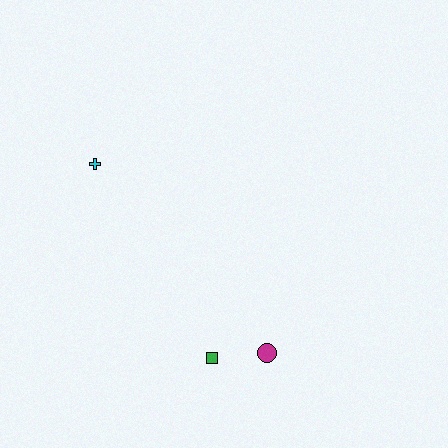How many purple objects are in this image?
There are no purple objects.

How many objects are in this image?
There are 3 objects.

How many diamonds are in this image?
There are no diamonds.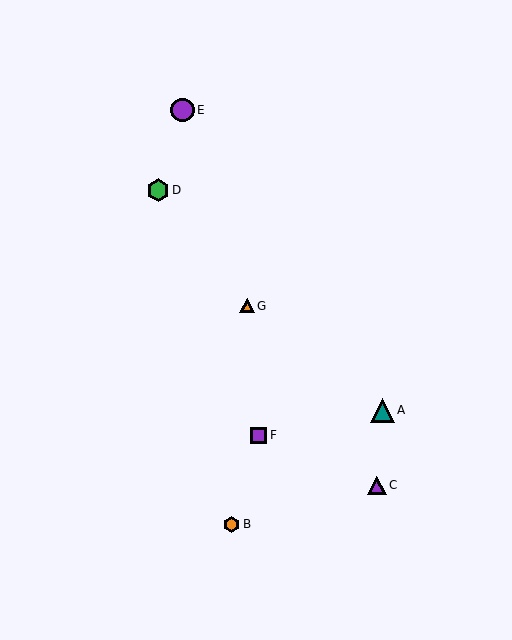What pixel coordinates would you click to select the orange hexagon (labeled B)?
Click at (231, 524) to select the orange hexagon B.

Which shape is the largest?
The teal triangle (labeled A) is the largest.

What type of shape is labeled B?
Shape B is an orange hexagon.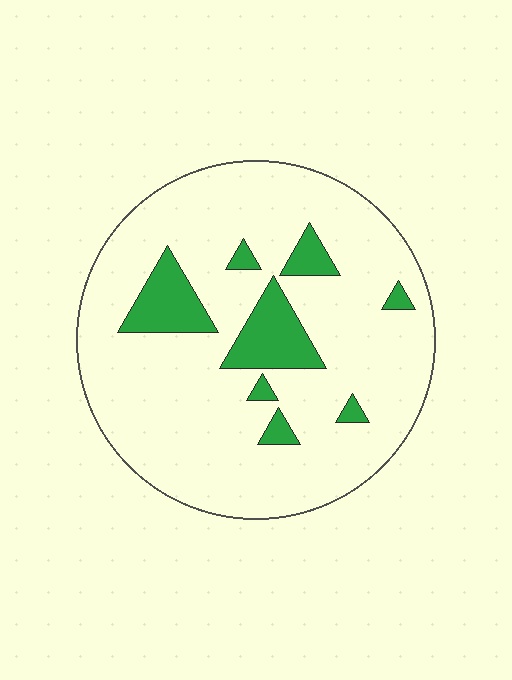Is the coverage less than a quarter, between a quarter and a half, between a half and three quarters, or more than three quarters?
Less than a quarter.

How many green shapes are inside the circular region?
8.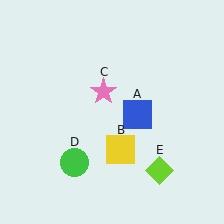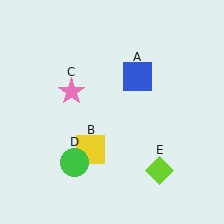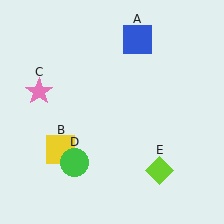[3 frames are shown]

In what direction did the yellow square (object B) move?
The yellow square (object B) moved left.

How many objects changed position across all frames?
3 objects changed position: blue square (object A), yellow square (object B), pink star (object C).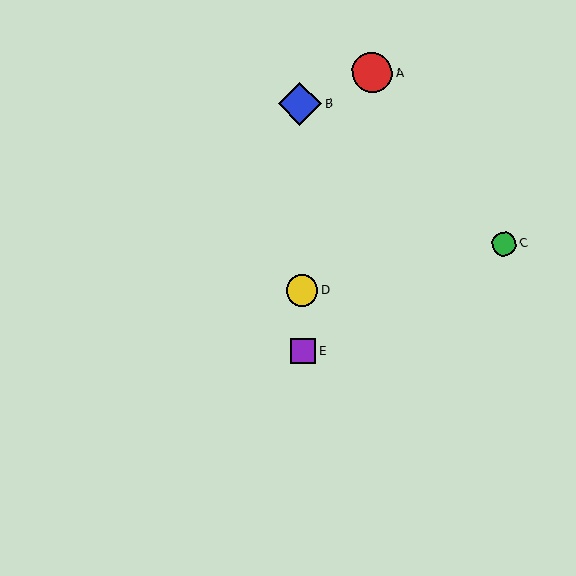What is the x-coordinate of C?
Object C is at x≈504.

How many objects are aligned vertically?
3 objects (B, D, E) are aligned vertically.